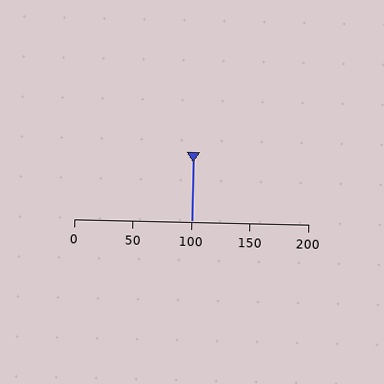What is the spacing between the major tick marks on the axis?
The major ticks are spaced 50 apart.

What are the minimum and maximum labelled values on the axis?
The axis runs from 0 to 200.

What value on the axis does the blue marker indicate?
The marker indicates approximately 100.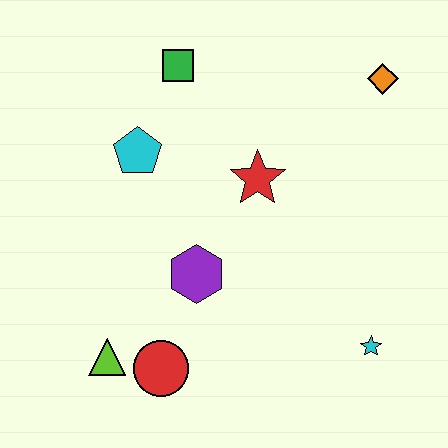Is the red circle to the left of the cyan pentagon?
No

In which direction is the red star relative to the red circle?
The red star is above the red circle.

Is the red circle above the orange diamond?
No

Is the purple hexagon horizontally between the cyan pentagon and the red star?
Yes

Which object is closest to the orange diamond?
The red star is closest to the orange diamond.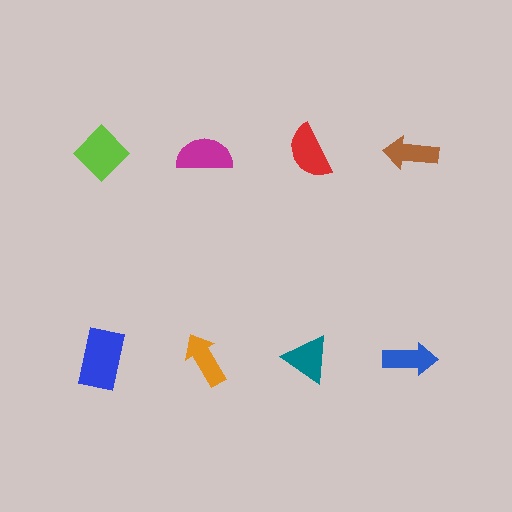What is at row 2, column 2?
An orange arrow.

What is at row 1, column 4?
A brown arrow.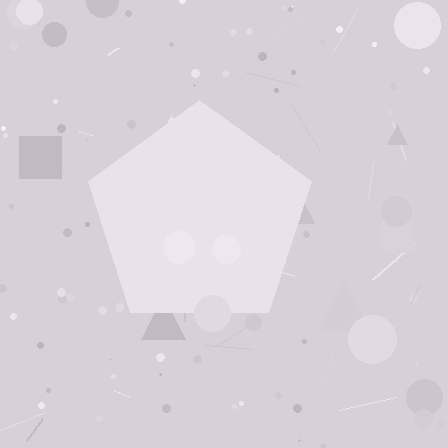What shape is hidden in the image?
A pentagon is hidden in the image.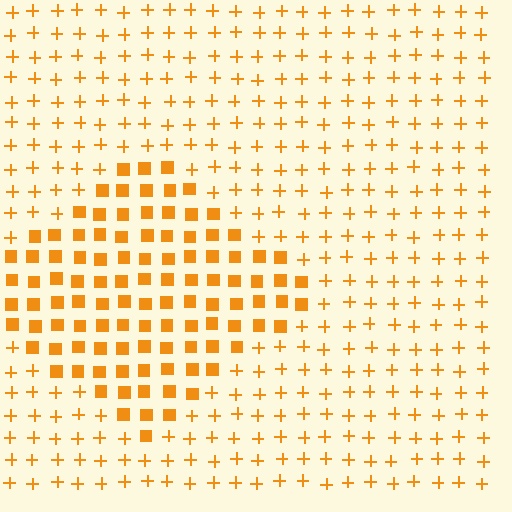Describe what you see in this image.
The image is filled with small orange elements arranged in a uniform grid. A diamond-shaped region contains squares, while the surrounding area contains plus signs. The boundary is defined purely by the change in element shape.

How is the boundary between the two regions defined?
The boundary is defined by a change in element shape: squares inside vs. plus signs outside. All elements share the same color and spacing.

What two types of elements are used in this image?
The image uses squares inside the diamond region and plus signs outside it.